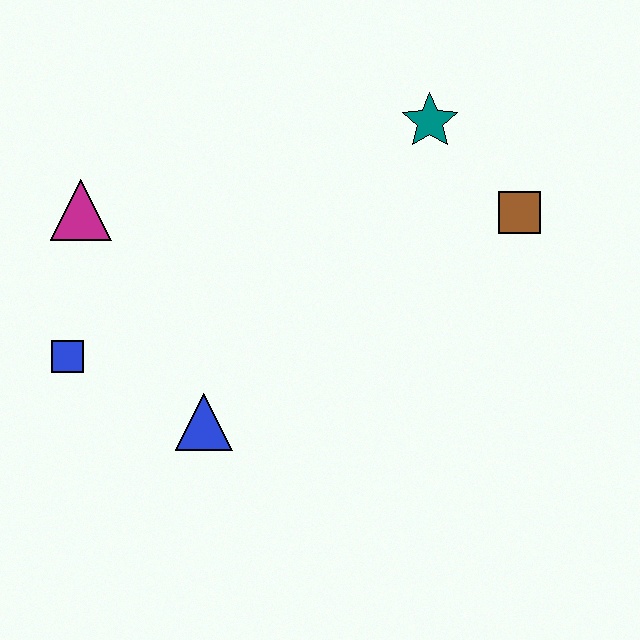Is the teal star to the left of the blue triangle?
No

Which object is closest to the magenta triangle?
The blue square is closest to the magenta triangle.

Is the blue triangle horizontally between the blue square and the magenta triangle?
No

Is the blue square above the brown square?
No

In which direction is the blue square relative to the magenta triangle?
The blue square is below the magenta triangle.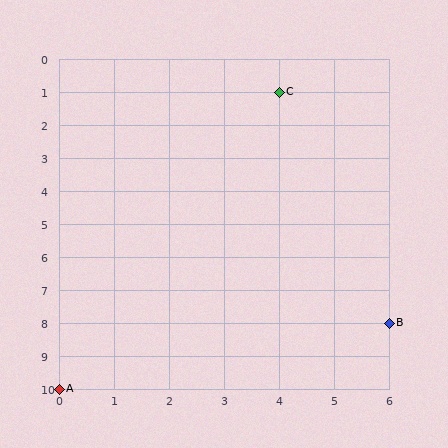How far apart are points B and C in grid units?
Points B and C are 2 columns and 7 rows apart (about 7.3 grid units diagonally).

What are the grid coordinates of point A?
Point A is at grid coordinates (0, 10).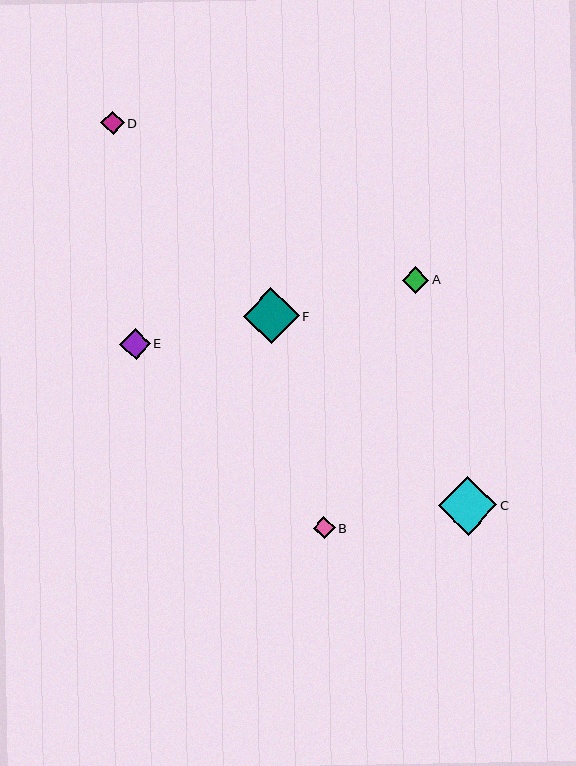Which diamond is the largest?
Diamond C is the largest with a size of approximately 58 pixels.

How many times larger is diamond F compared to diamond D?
Diamond F is approximately 2.4 times the size of diamond D.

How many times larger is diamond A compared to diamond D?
Diamond A is approximately 1.2 times the size of diamond D.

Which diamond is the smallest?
Diamond B is the smallest with a size of approximately 22 pixels.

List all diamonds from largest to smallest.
From largest to smallest: C, F, E, A, D, B.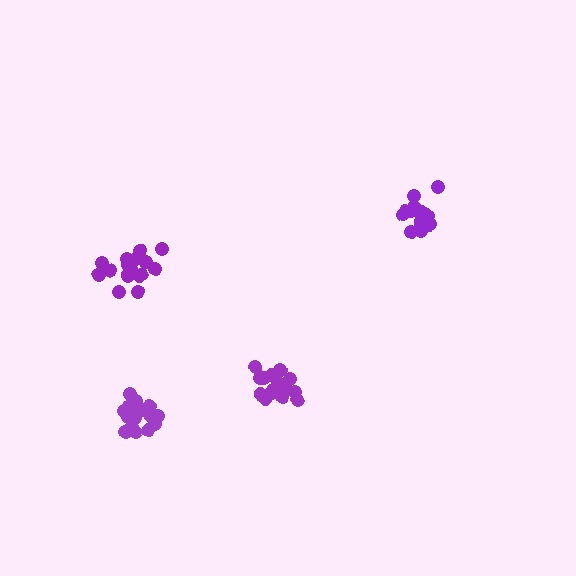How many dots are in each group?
Group 1: 17 dots, Group 2: 17 dots, Group 3: 16 dots, Group 4: 19 dots (69 total).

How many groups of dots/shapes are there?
There are 4 groups.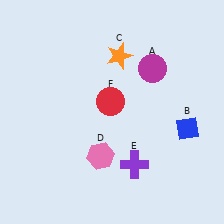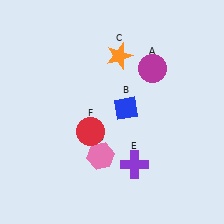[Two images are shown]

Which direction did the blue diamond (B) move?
The blue diamond (B) moved left.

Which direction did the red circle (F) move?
The red circle (F) moved down.